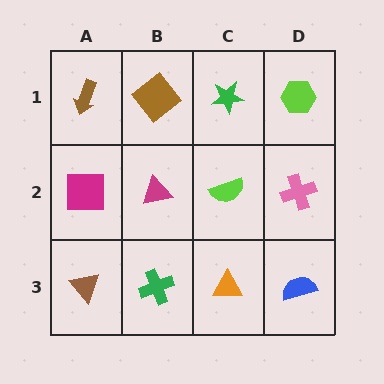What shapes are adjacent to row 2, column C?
A green star (row 1, column C), an orange triangle (row 3, column C), a magenta triangle (row 2, column B), a pink cross (row 2, column D).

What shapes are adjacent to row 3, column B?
A magenta triangle (row 2, column B), a brown triangle (row 3, column A), an orange triangle (row 3, column C).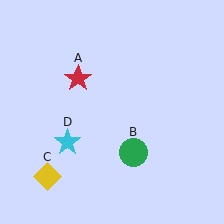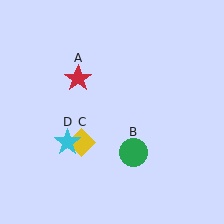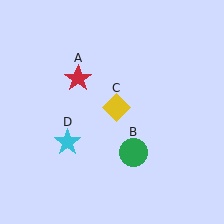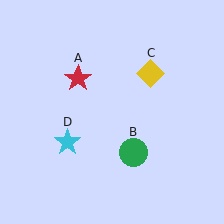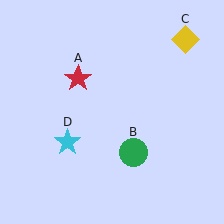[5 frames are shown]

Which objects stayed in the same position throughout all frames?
Red star (object A) and green circle (object B) and cyan star (object D) remained stationary.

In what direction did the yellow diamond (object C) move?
The yellow diamond (object C) moved up and to the right.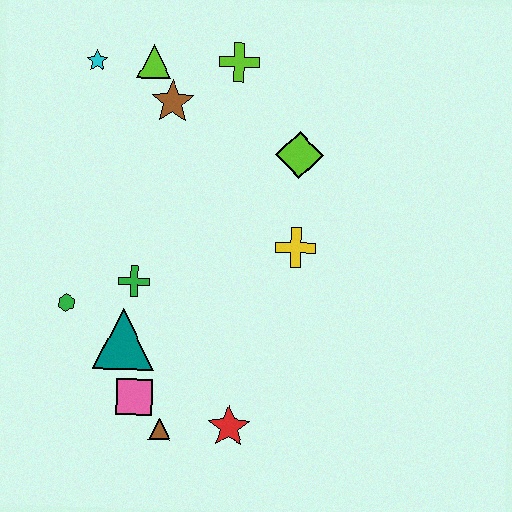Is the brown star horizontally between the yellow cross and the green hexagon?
Yes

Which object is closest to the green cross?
The teal triangle is closest to the green cross.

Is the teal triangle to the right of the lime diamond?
No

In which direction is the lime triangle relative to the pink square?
The lime triangle is above the pink square.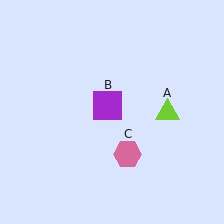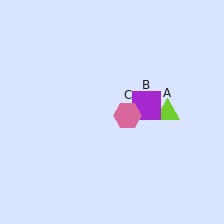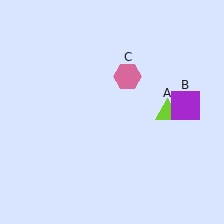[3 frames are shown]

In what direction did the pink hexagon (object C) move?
The pink hexagon (object C) moved up.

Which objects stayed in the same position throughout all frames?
Lime triangle (object A) remained stationary.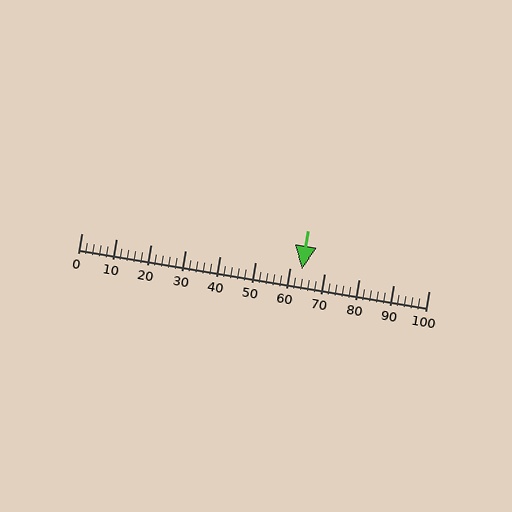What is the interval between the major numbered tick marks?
The major tick marks are spaced 10 units apart.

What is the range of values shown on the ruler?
The ruler shows values from 0 to 100.